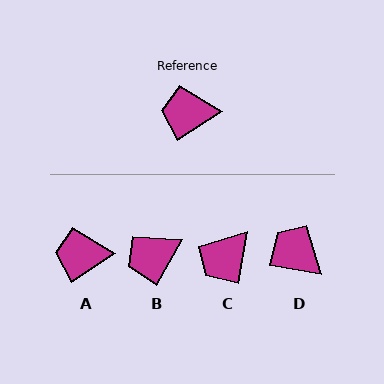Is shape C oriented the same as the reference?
No, it is off by about 48 degrees.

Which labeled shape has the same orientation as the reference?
A.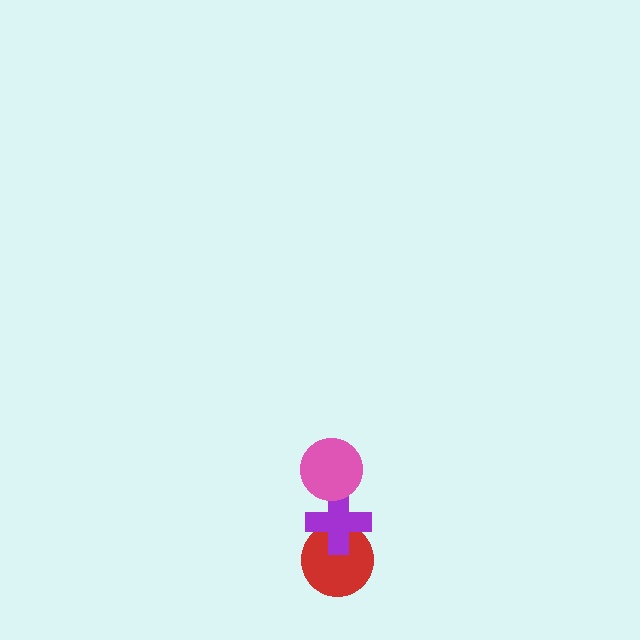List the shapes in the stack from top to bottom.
From top to bottom: the pink circle, the purple cross, the red circle.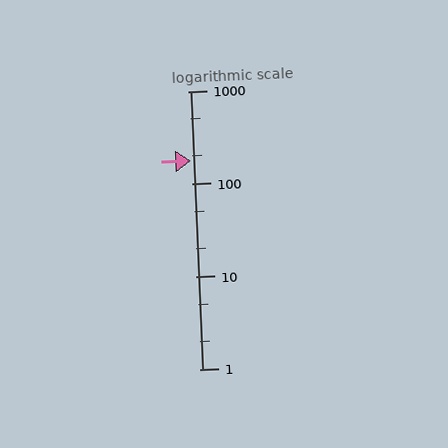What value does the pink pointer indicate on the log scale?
The pointer indicates approximately 180.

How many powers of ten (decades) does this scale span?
The scale spans 3 decades, from 1 to 1000.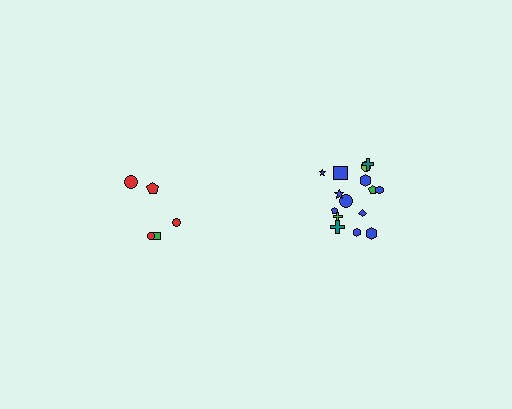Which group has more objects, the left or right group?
The right group.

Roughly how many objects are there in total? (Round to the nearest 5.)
Roughly 20 objects in total.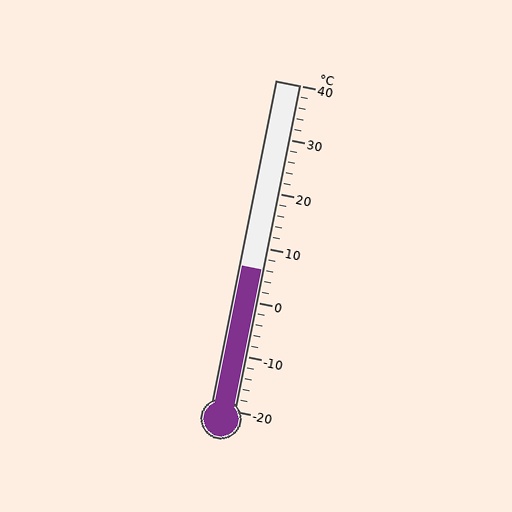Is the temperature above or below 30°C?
The temperature is below 30°C.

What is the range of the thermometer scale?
The thermometer scale ranges from -20°C to 40°C.